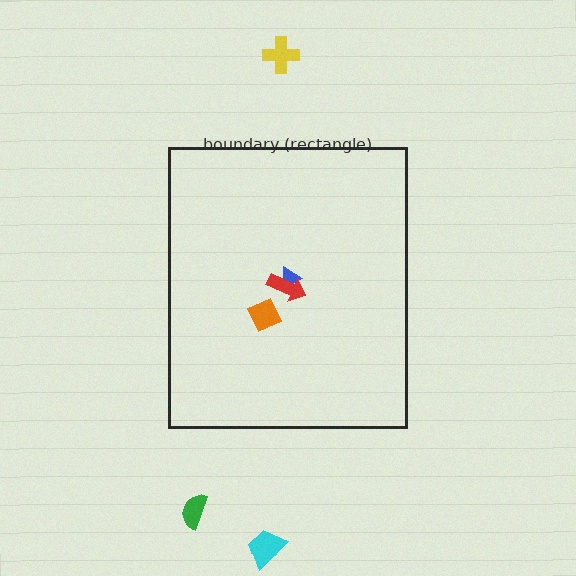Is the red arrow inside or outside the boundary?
Inside.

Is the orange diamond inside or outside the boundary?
Inside.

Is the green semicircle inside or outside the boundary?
Outside.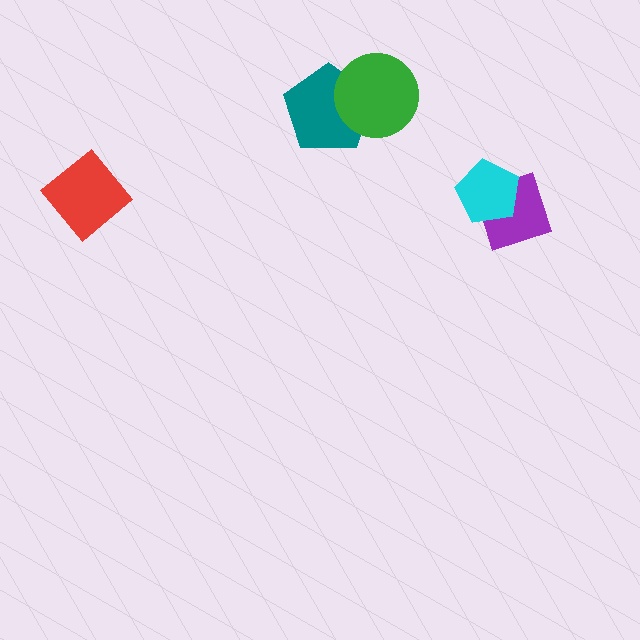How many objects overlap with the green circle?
1 object overlaps with the green circle.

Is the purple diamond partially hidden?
Yes, it is partially covered by another shape.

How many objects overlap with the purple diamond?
1 object overlaps with the purple diamond.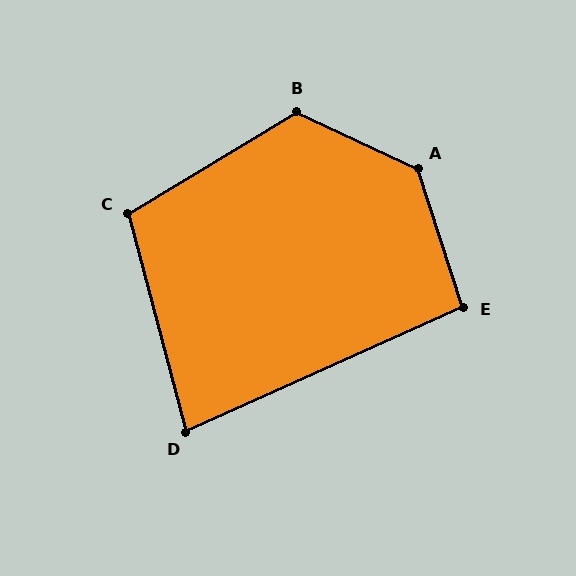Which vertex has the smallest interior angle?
D, at approximately 81 degrees.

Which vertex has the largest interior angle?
A, at approximately 133 degrees.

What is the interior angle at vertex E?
Approximately 96 degrees (obtuse).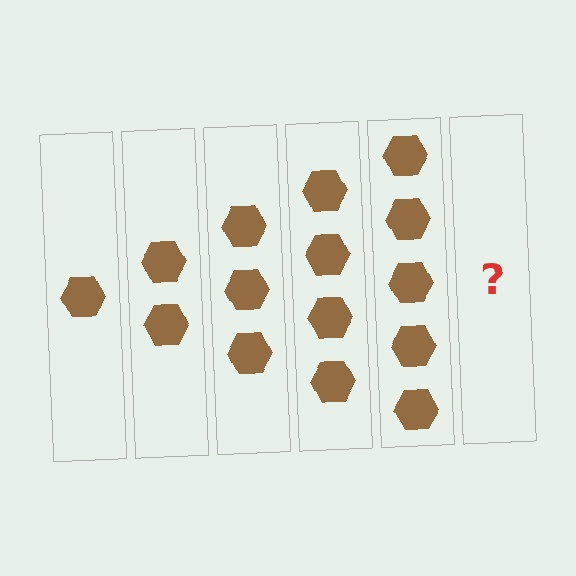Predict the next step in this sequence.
The next step is 6 hexagons.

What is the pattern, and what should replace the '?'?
The pattern is that each step adds one more hexagon. The '?' should be 6 hexagons.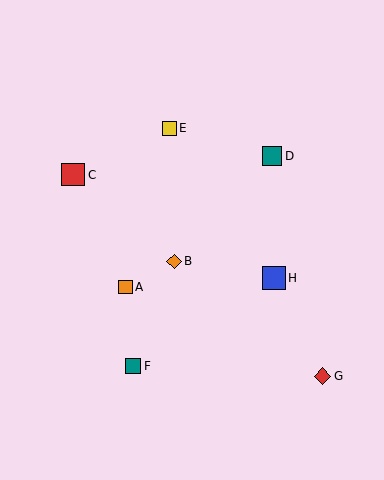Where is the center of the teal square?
The center of the teal square is at (272, 156).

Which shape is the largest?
The blue square (labeled H) is the largest.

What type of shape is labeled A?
Shape A is an orange square.